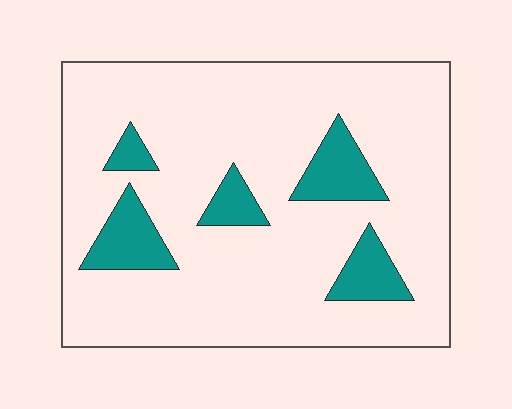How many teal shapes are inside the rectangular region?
5.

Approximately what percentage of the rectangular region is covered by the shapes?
Approximately 15%.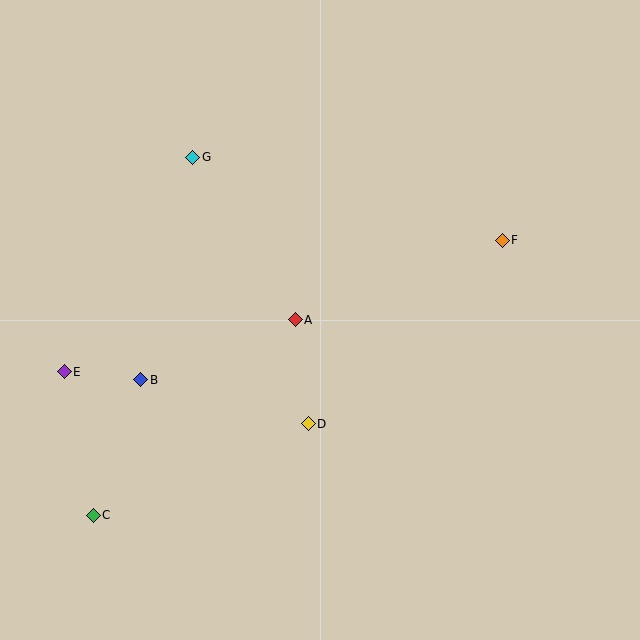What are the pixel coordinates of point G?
Point G is at (193, 157).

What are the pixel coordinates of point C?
Point C is at (93, 515).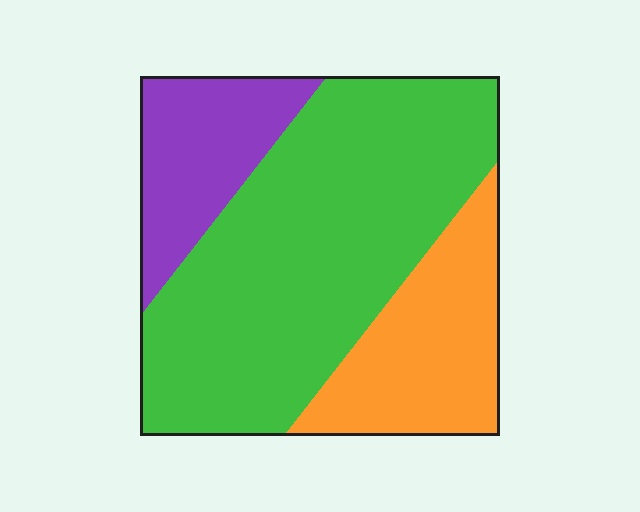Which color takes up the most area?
Green, at roughly 60%.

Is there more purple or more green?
Green.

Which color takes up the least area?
Purple, at roughly 15%.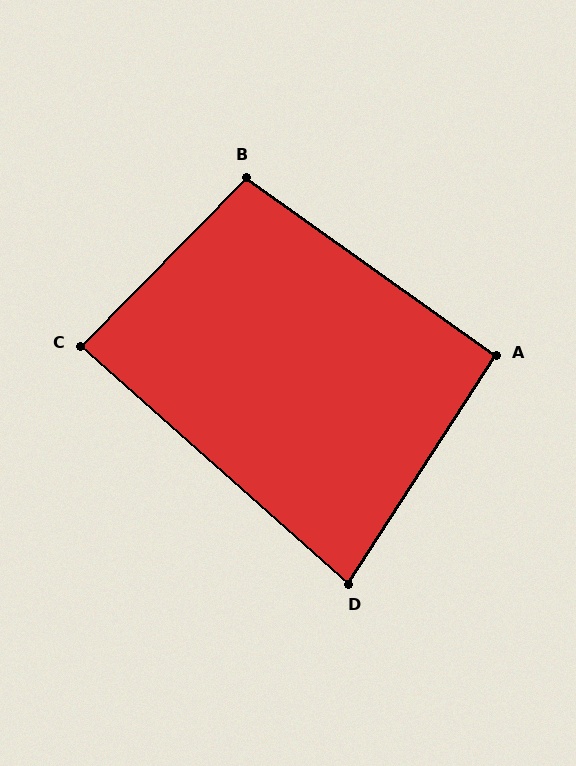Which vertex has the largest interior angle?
B, at approximately 99 degrees.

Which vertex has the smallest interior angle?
D, at approximately 81 degrees.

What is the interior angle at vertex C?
Approximately 87 degrees (approximately right).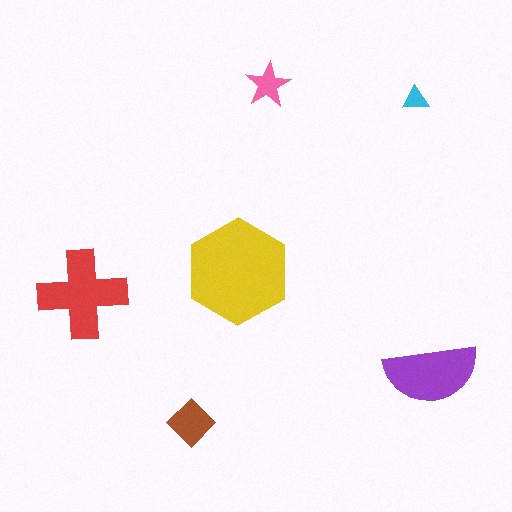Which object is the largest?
The yellow hexagon.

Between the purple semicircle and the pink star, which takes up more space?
The purple semicircle.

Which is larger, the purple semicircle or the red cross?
The red cross.